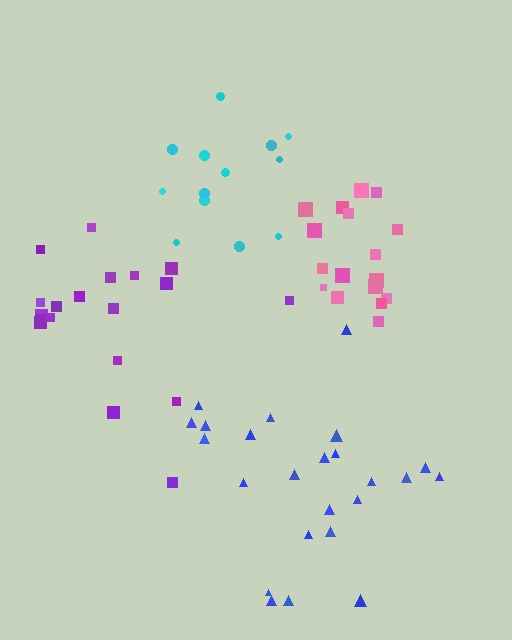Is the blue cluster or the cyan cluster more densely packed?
Cyan.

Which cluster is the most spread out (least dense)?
Purple.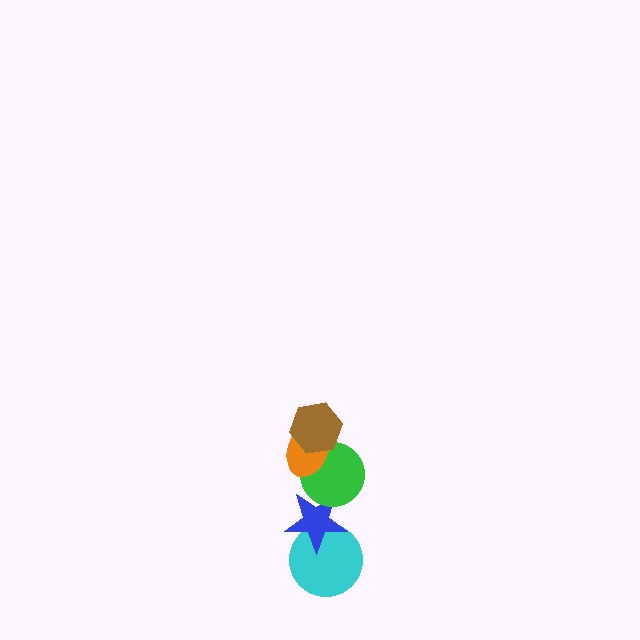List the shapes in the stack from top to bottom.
From top to bottom: the brown hexagon, the orange ellipse, the green circle, the blue star, the cyan circle.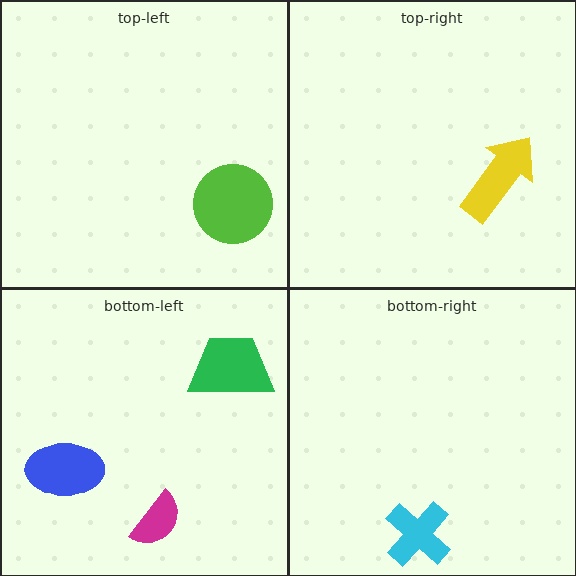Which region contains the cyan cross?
The bottom-right region.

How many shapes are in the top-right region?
1.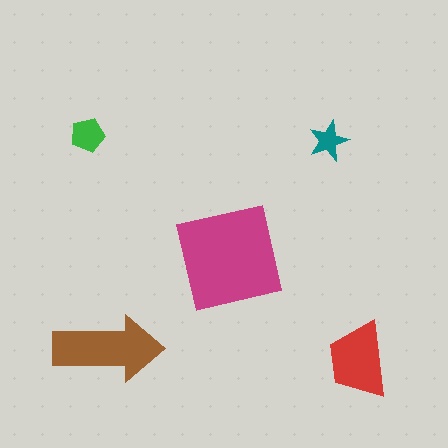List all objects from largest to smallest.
The magenta square, the brown arrow, the red trapezoid, the green pentagon, the teal star.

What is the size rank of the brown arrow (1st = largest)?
2nd.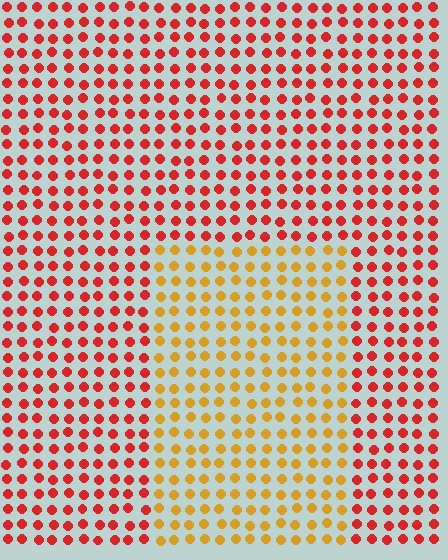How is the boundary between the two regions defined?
The boundary is defined purely by a slight shift in hue (about 42 degrees). Spacing, size, and orientation are identical on both sides.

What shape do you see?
I see a rectangle.